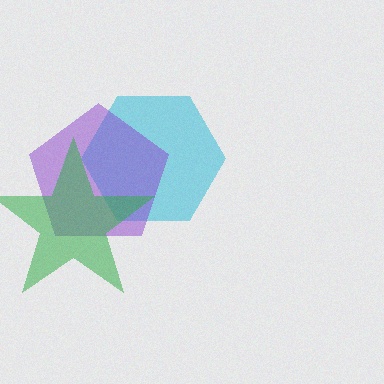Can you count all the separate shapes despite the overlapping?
Yes, there are 3 separate shapes.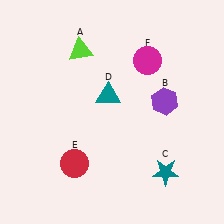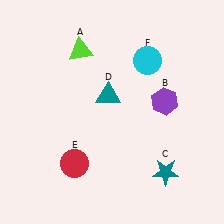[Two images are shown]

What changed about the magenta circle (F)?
In Image 1, F is magenta. In Image 2, it changed to cyan.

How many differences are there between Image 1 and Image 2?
There is 1 difference between the two images.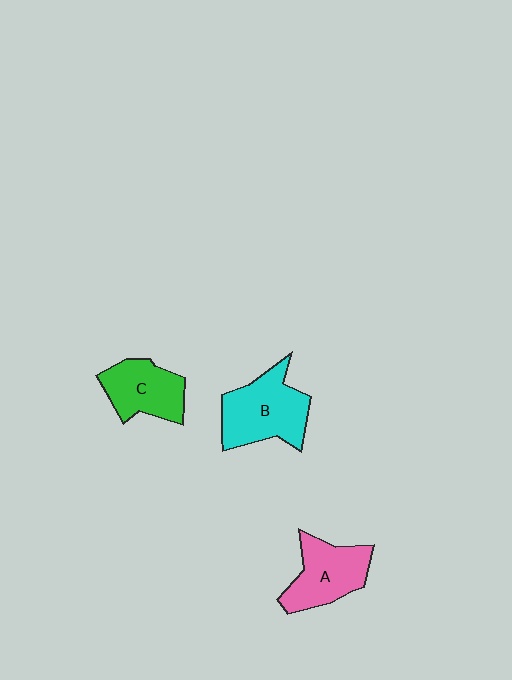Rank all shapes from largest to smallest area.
From largest to smallest: B (cyan), A (pink), C (green).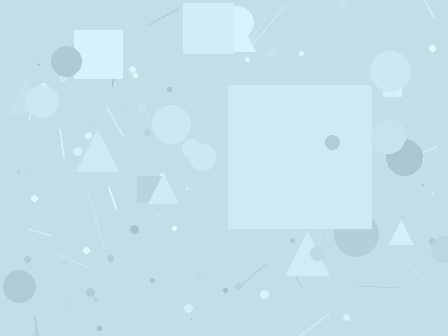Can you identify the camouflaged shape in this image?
The camouflaged shape is a square.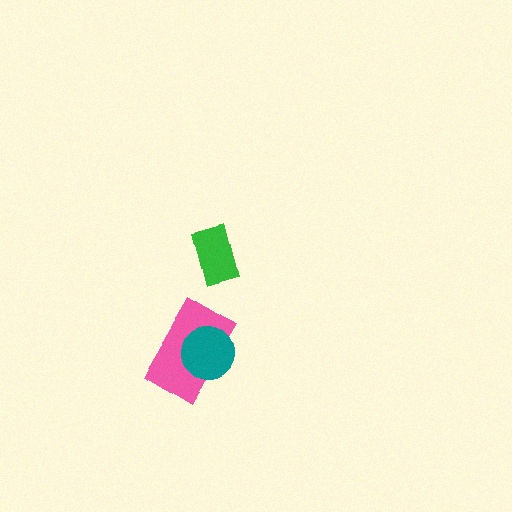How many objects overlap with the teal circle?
1 object overlaps with the teal circle.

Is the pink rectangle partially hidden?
Yes, it is partially covered by another shape.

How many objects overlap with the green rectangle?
0 objects overlap with the green rectangle.